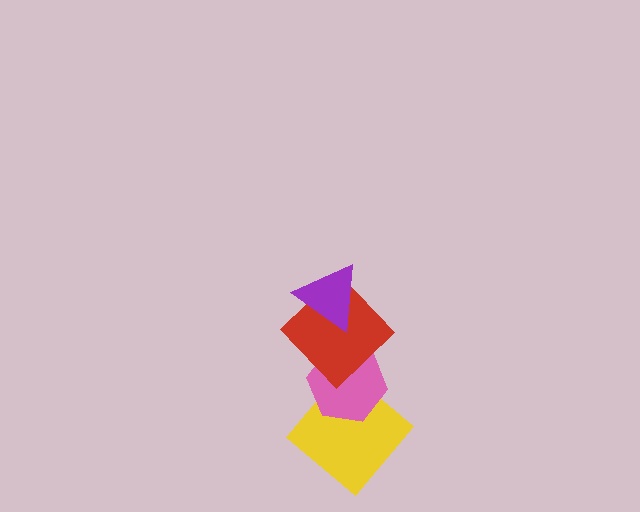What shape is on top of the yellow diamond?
The pink hexagon is on top of the yellow diamond.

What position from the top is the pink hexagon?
The pink hexagon is 3rd from the top.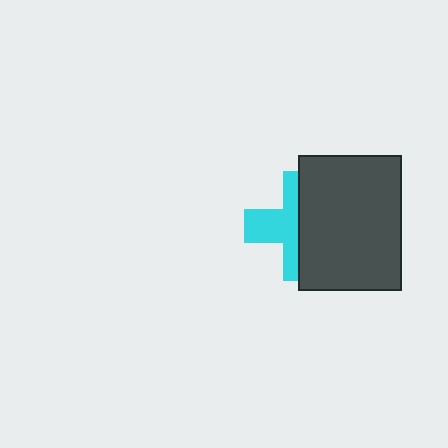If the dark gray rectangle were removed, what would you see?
You would see the complete cyan cross.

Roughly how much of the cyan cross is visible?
About half of it is visible (roughly 47%).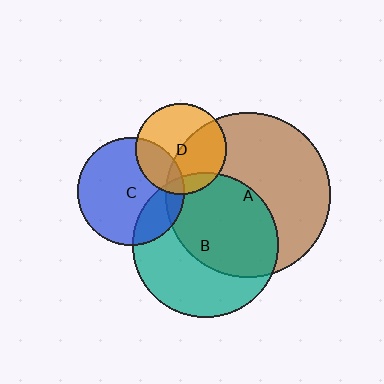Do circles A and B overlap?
Yes.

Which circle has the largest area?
Circle A (brown).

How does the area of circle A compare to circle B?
Approximately 1.3 times.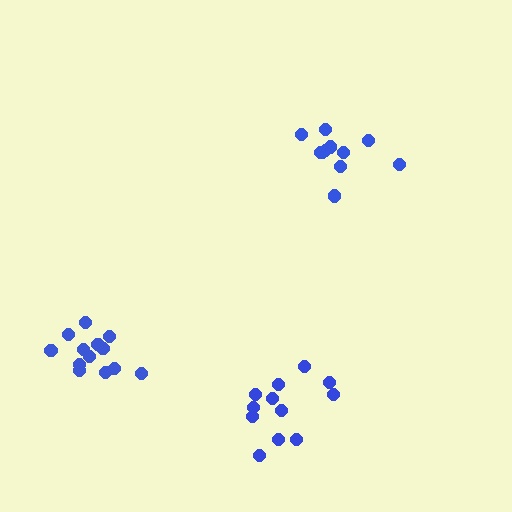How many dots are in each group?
Group 1: 11 dots, Group 2: 12 dots, Group 3: 13 dots (36 total).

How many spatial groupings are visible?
There are 3 spatial groupings.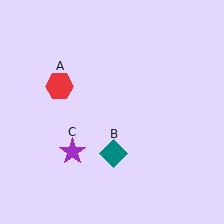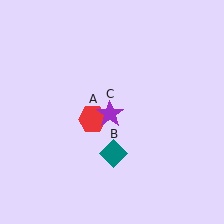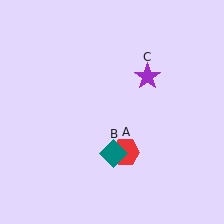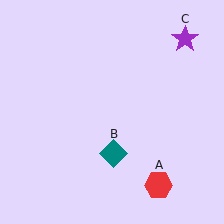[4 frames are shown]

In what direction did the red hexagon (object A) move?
The red hexagon (object A) moved down and to the right.